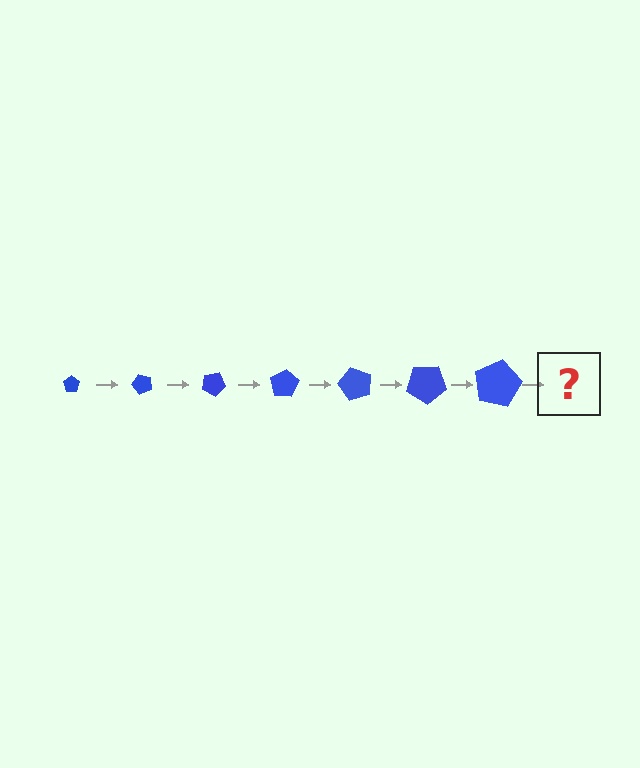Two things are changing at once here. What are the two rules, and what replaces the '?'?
The two rules are that the pentagon grows larger each step and it rotates 50 degrees each step. The '?' should be a pentagon, larger than the previous one and rotated 350 degrees from the start.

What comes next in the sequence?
The next element should be a pentagon, larger than the previous one and rotated 350 degrees from the start.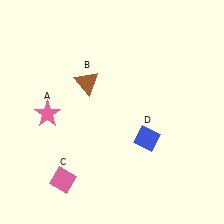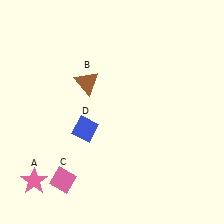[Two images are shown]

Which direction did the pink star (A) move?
The pink star (A) moved down.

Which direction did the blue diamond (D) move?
The blue diamond (D) moved left.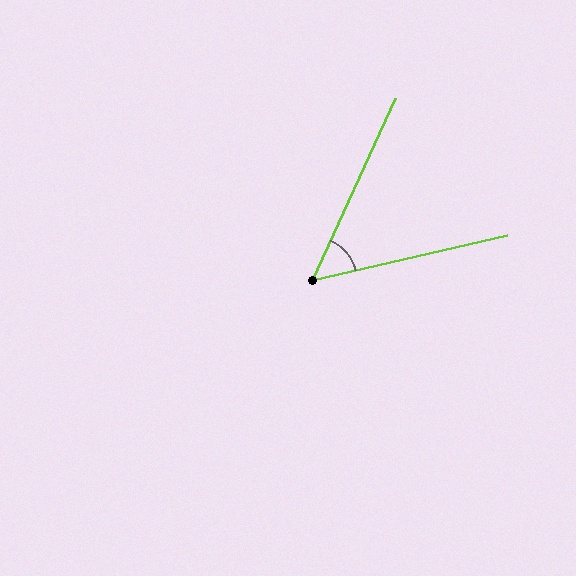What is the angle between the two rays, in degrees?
Approximately 53 degrees.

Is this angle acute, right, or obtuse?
It is acute.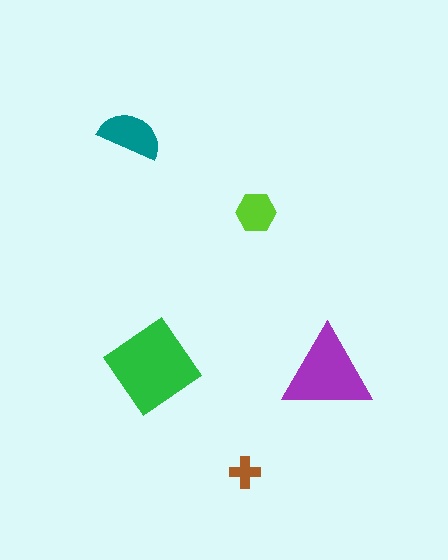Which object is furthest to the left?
The teal semicircle is leftmost.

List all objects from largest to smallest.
The green diamond, the purple triangle, the teal semicircle, the lime hexagon, the brown cross.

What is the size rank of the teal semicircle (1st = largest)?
3rd.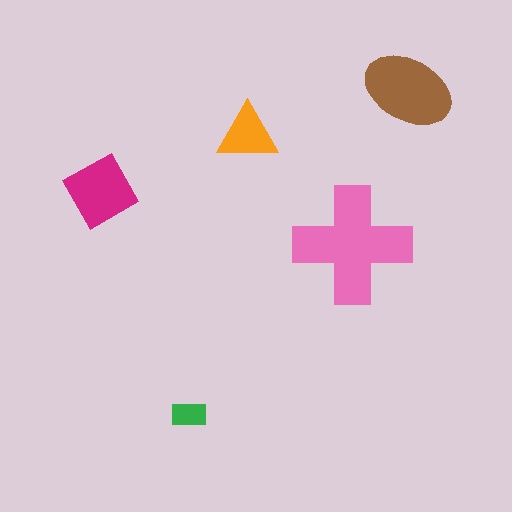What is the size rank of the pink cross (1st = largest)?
1st.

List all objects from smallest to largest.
The green rectangle, the orange triangle, the magenta square, the brown ellipse, the pink cross.